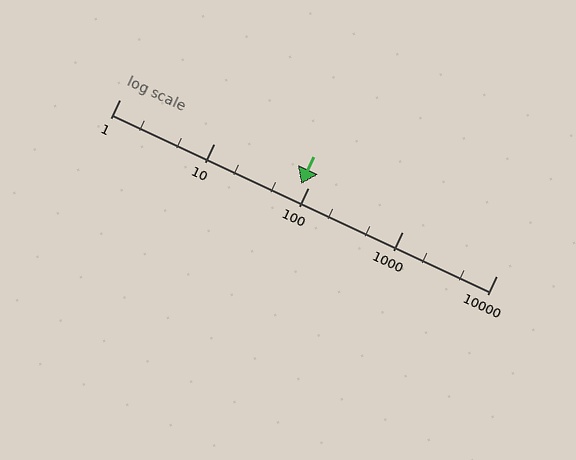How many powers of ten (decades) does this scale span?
The scale spans 4 decades, from 1 to 10000.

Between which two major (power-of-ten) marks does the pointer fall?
The pointer is between 10 and 100.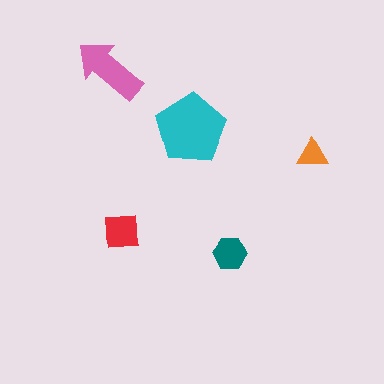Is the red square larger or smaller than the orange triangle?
Larger.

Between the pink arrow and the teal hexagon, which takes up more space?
The pink arrow.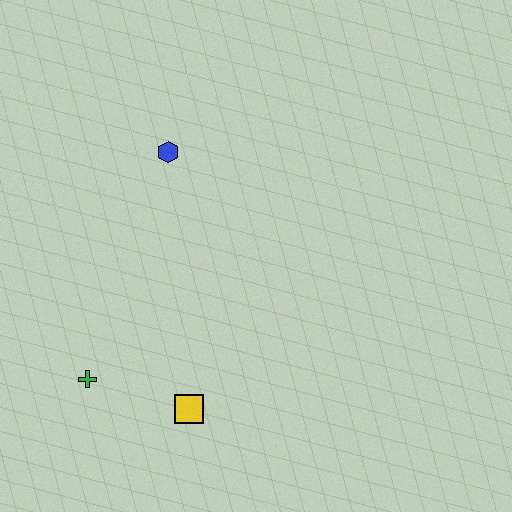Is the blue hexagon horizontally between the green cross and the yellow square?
Yes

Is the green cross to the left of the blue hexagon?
Yes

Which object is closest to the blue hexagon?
The green cross is closest to the blue hexagon.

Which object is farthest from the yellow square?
The blue hexagon is farthest from the yellow square.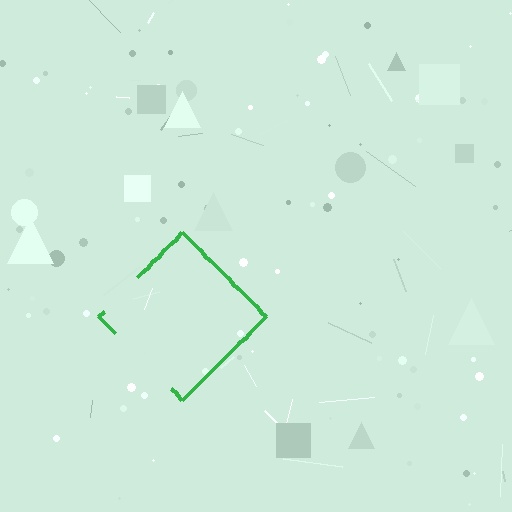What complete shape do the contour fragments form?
The contour fragments form a diamond.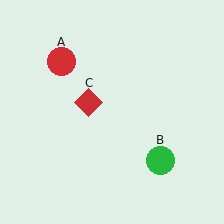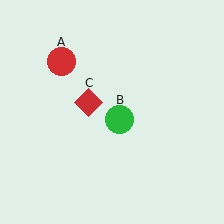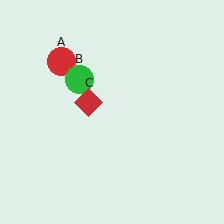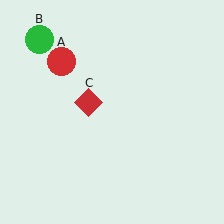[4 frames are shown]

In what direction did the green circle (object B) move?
The green circle (object B) moved up and to the left.